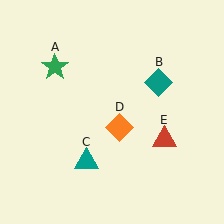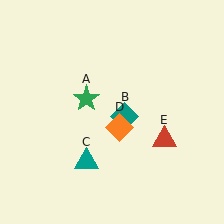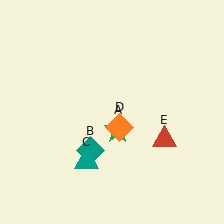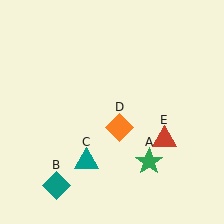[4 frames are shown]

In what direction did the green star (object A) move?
The green star (object A) moved down and to the right.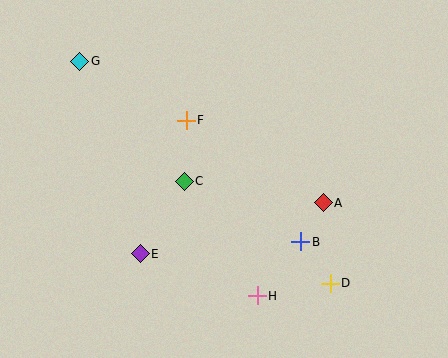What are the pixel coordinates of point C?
Point C is at (184, 181).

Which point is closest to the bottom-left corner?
Point E is closest to the bottom-left corner.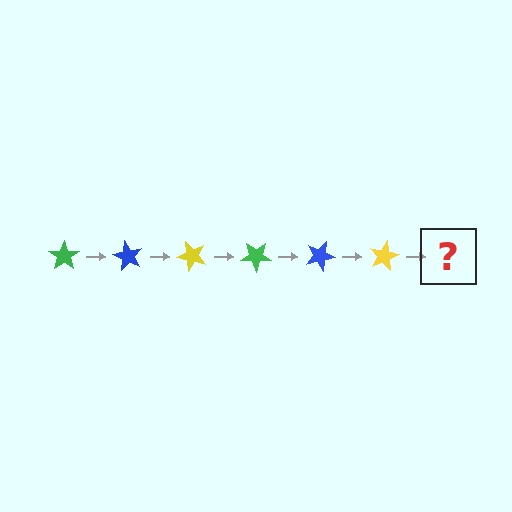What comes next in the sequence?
The next element should be a green star, rotated 360 degrees from the start.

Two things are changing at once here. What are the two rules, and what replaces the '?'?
The two rules are that it rotates 60 degrees each step and the color cycles through green, blue, and yellow. The '?' should be a green star, rotated 360 degrees from the start.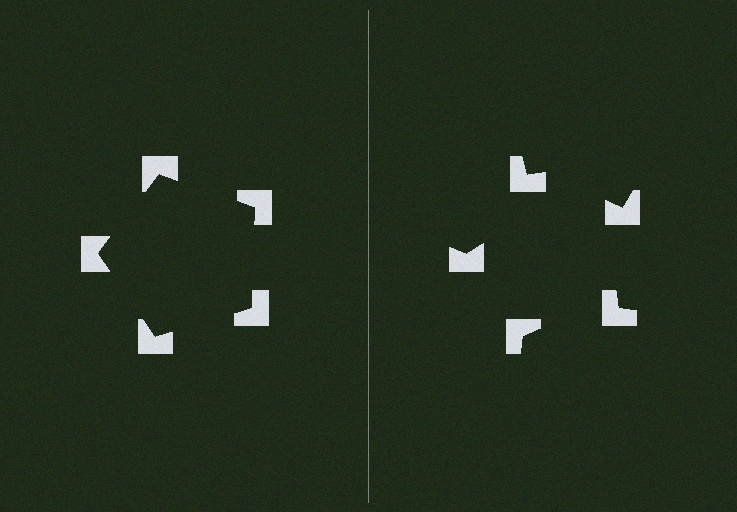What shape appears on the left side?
An illusory pentagon.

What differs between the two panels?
The notched squares are positioned identically on both sides; only the wedge orientations differ. On the left they align to a pentagon; on the right they are misaligned.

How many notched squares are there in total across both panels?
10 — 5 on each side.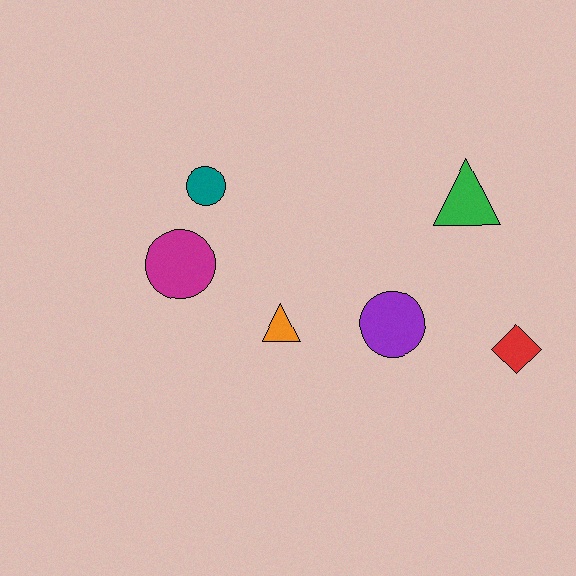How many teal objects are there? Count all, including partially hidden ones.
There is 1 teal object.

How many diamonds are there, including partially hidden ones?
There is 1 diamond.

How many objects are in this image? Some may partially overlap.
There are 6 objects.